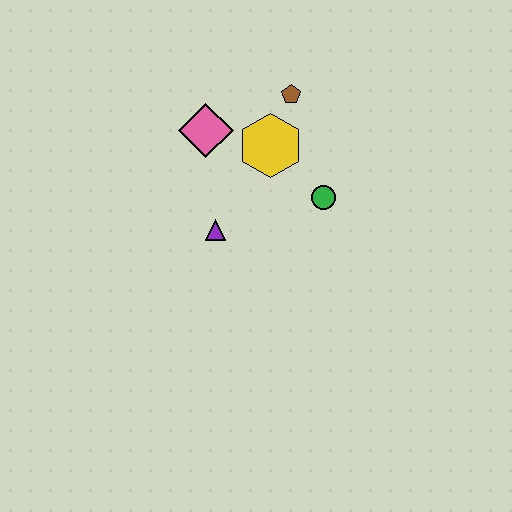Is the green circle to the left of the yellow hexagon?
No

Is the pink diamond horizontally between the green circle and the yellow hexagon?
No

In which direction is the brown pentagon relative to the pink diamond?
The brown pentagon is to the right of the pink diamond.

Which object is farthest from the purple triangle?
The brown pentagon is farthest from the purple triangle.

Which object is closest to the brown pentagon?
The yellow hexagon is closest to the brown pentagon.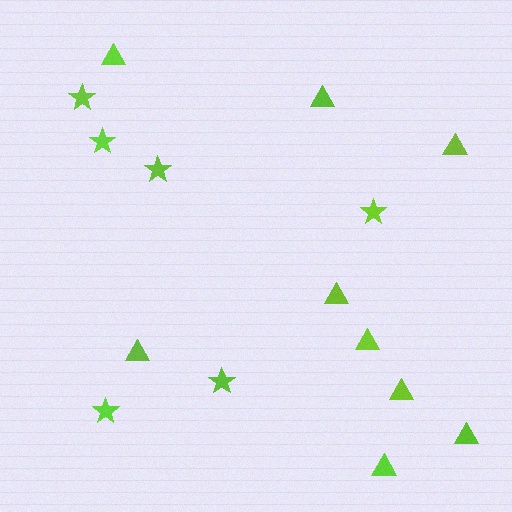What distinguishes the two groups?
There are 2 groups: one group of stars (6) and one group of triangles (9).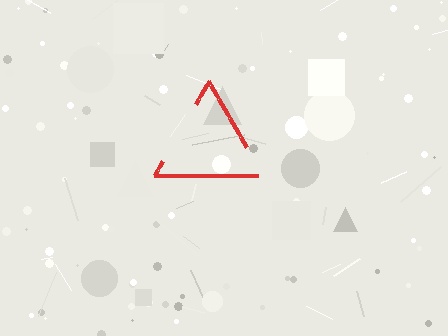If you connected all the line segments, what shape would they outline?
They would outline a triangle.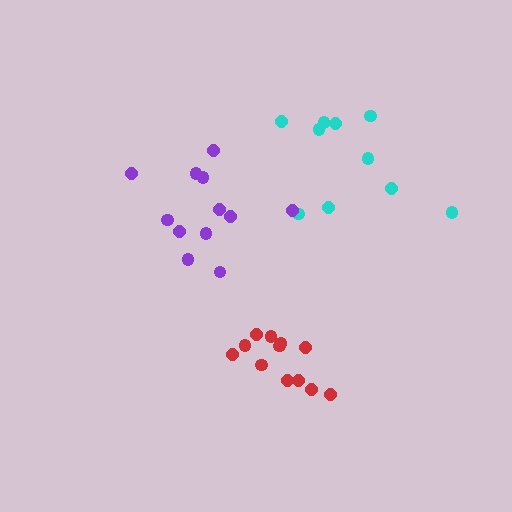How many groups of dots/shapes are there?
There are 3 groups.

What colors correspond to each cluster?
The clusters are colored: cyan, purple, red.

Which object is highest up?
The cyan cluster is topmost.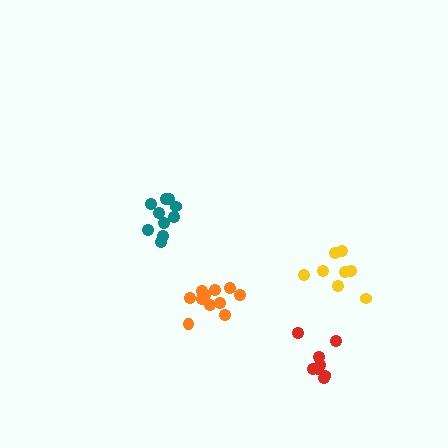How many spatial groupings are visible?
There are 4 spatial groupings.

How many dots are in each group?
Group 1: 10 dots, Group 2: 11 dots, Group 3: 8 dots, Group 4: 8 dots (37 total).